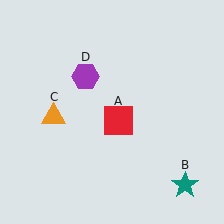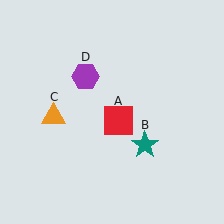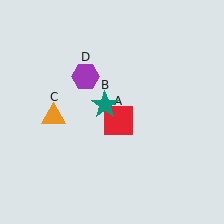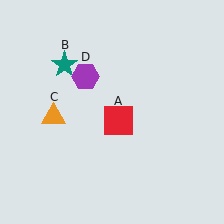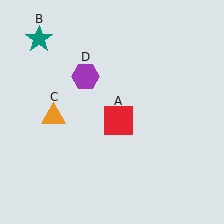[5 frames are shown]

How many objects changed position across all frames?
1 object changed position: teal star (object B).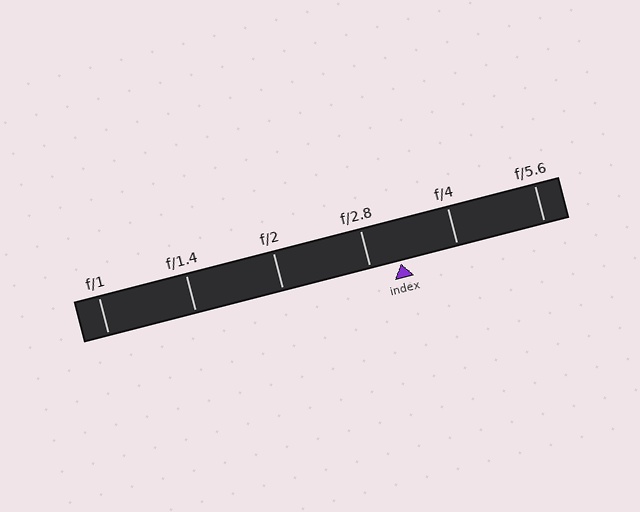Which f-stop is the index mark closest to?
The index mark is closest to f/2.8.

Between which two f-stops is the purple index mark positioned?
The index mark is between f/2.8 and f/4.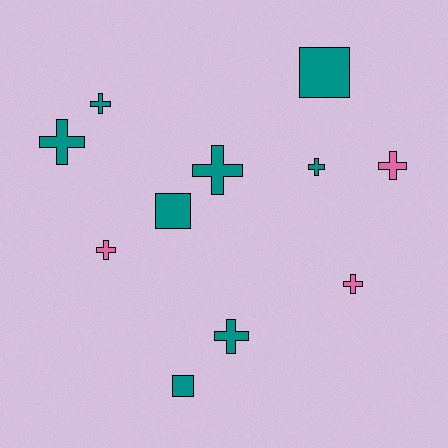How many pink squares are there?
There are no pink squares.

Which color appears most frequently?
Teal, with 8 objects.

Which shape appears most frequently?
Cross, with 8 objects.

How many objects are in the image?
There are 11 objects.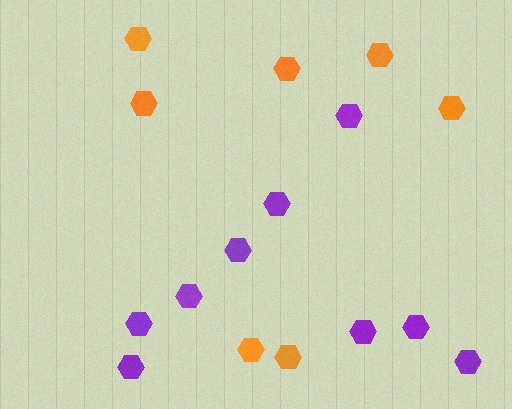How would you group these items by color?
There are 2 groups: one group of orange hexagons (7) and one group of purple hexagons (9).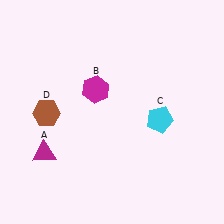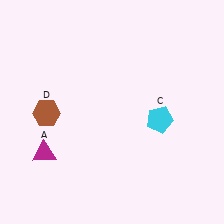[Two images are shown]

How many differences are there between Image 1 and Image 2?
There is 1 difference between the two images.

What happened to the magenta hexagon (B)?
The magenta hexagon (B) was removed in Image 2. It was in the top-left area of Image 1.